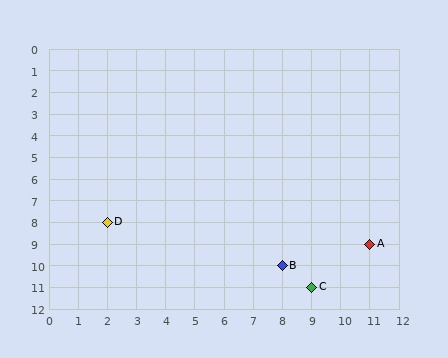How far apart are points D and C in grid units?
Points D and C are 7 columns and 3 rows apart (about 7.6 grid units diagonally).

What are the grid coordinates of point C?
Point C is at grid coordinates (9, 11).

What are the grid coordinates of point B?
Point B is at grid coordinates (8, 10).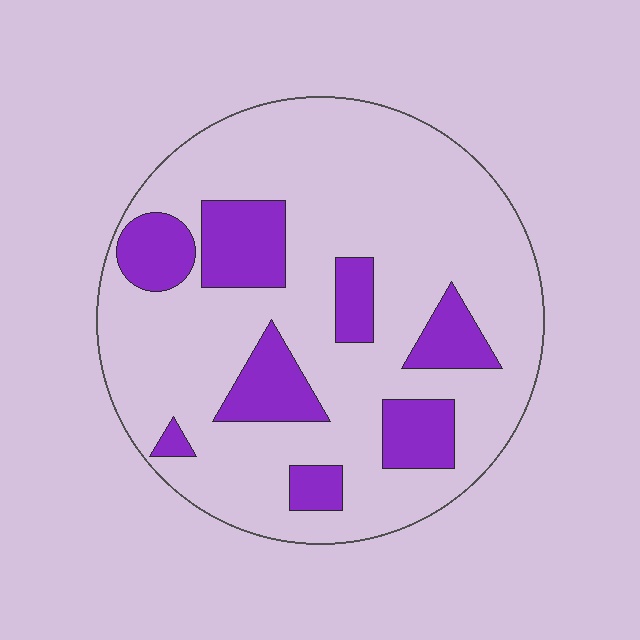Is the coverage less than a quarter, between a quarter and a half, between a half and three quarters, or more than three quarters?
Less than a quarter.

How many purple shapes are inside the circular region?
8.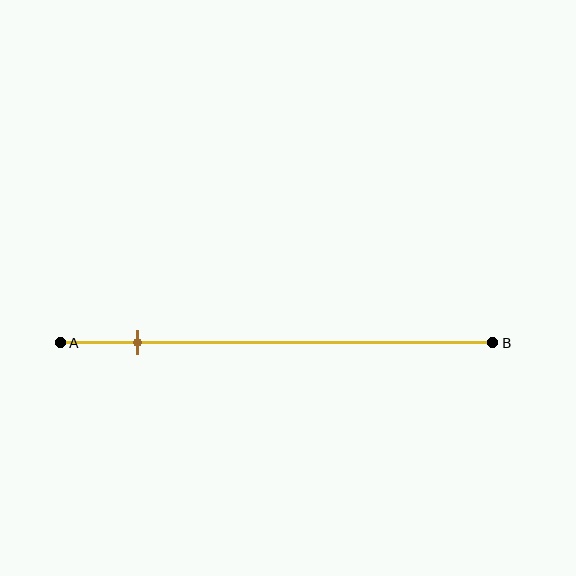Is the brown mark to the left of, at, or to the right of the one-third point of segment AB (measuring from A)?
The brown mark is to the left of the one-third point of segment AB.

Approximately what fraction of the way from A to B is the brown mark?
The brown mark is approximately 20% of the way from A to B.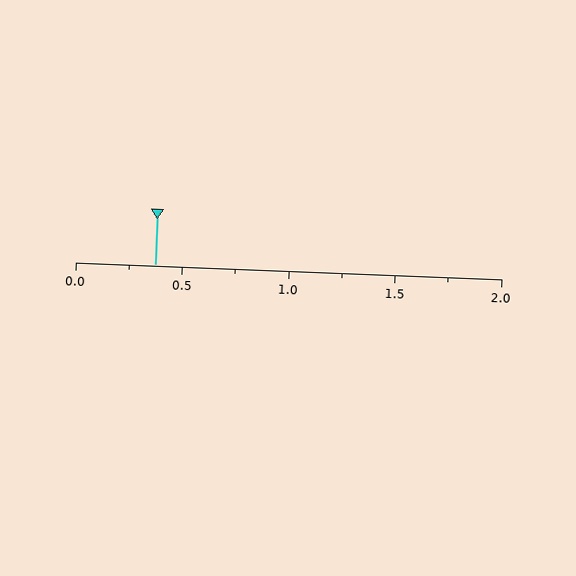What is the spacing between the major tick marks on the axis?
The major ticks are spaced 0.5 apart.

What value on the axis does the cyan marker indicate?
The marker indicates approximately 0.38.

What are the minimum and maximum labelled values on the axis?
The axis runs from 0.0 to 2.0.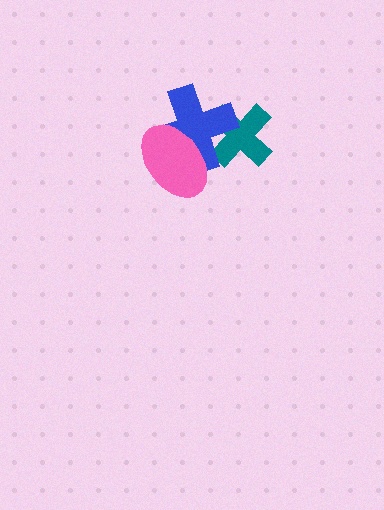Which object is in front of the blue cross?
The pink ellipse is in front of the blue cross.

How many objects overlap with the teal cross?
1 object overlaps with the teal cross.